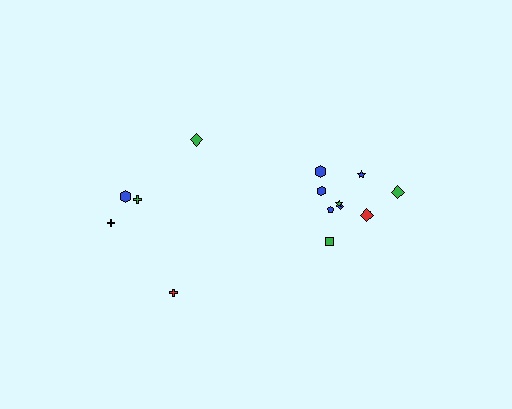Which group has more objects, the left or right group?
The right group.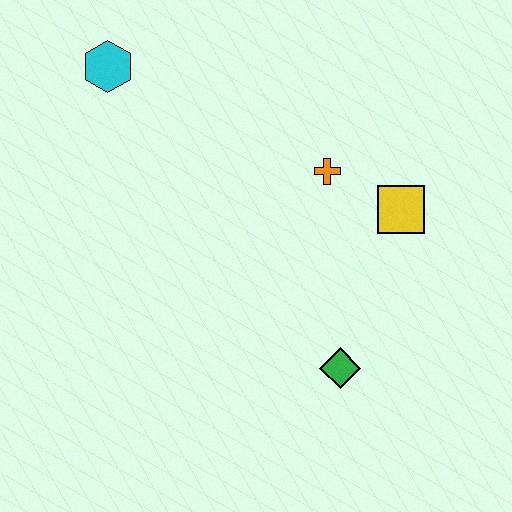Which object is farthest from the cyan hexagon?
The green diamond is farthest from the cyan hexagon.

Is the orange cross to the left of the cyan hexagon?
No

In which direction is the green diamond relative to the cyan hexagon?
The green diamond is below the cyan hexagon.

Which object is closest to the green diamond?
The yellow square is closest to the green diamond.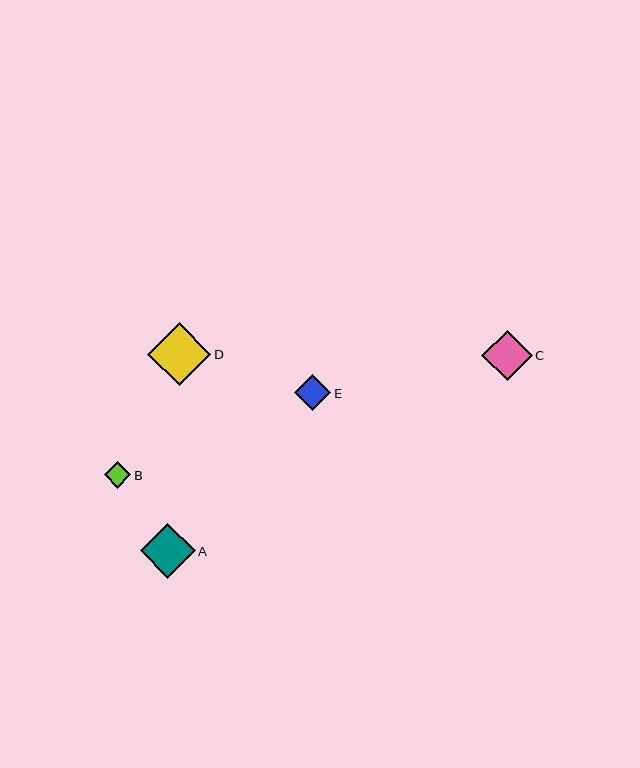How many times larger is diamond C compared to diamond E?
Diamond C is approximately 1.4 times the size of diamond E.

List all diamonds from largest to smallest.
From largest to smallest: D, A, C, E, B.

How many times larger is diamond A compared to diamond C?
Diamond A is approximately 1.1 times the size of diamond C.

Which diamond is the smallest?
Diamond B is the smallest with a size of approximately 27 pixels.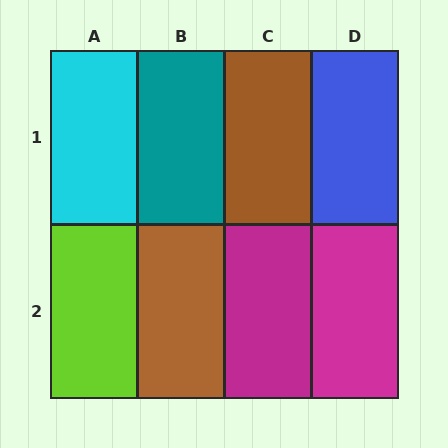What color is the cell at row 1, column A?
Cyan.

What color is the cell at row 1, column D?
Blue.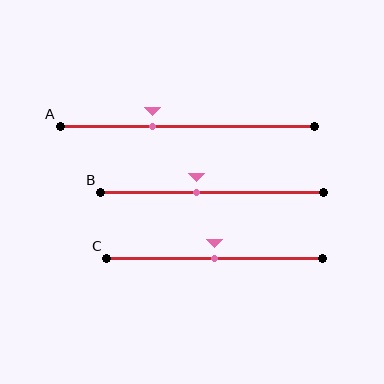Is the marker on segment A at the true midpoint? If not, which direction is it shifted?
No, the marker on segment A is shifted to the left by about 14% of the segment length.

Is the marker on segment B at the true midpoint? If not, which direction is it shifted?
No, the marker on segment B is shifted to the left by about 7% of the segment length.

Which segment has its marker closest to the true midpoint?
Segment C has its marker closest to the true midpoint.